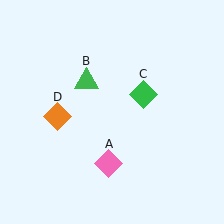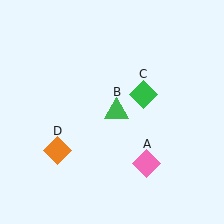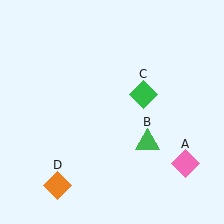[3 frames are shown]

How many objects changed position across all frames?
3 objects changed position: pink diamond (object A), green triangle (object B), orange diamond (object D).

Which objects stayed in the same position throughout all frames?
Green diamond (object C) remained stationary.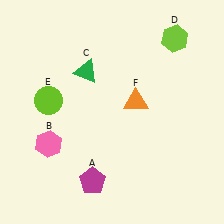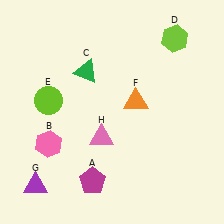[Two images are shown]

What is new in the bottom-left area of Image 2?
A pink triangle (H) was added in the bottom-left area of Image 2.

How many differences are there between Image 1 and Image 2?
There are 2 differences between the two images.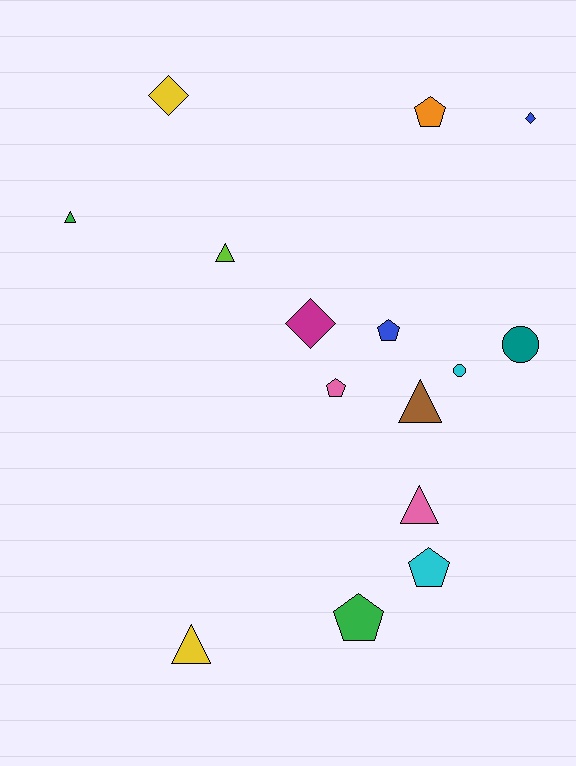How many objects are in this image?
There are 15 objects.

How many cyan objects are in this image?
There are 2 cyan objects.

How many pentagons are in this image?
There are 5 pentagons.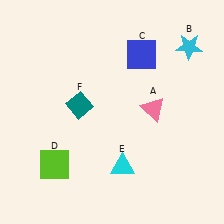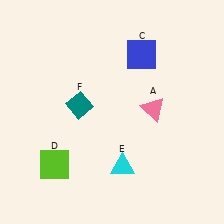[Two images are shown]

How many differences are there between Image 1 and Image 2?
There is 1 difference between the two images.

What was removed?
The cyan star (B) was removed in Image 2.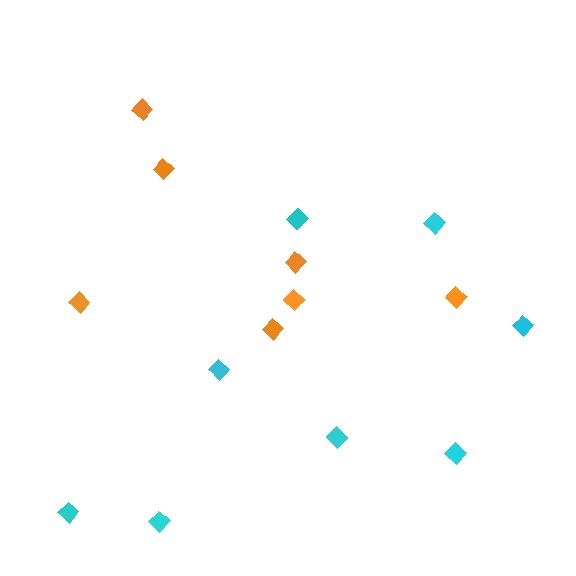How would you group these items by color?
There are 2 groups: one group of orange diamonds (7) and one group of cyan diamonds (8).